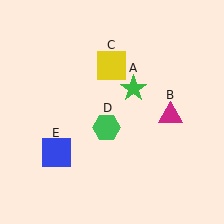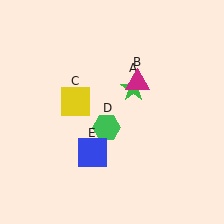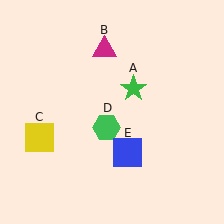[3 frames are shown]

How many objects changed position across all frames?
3 objects changed position: magenta triangle (object B), yellow square (object C), blue square (object E).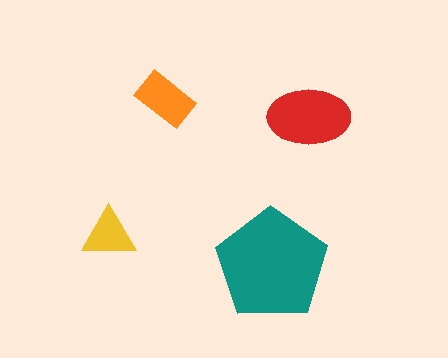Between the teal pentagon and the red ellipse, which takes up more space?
The teal pentagon.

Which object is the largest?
The teal pentagon.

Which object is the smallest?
The yellow triangle.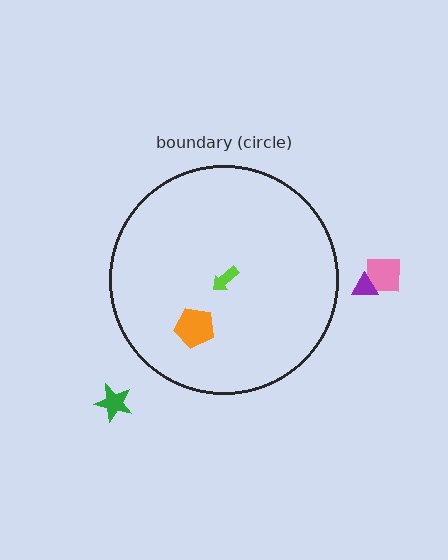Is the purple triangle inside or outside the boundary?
Outside.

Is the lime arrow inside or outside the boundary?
Inside.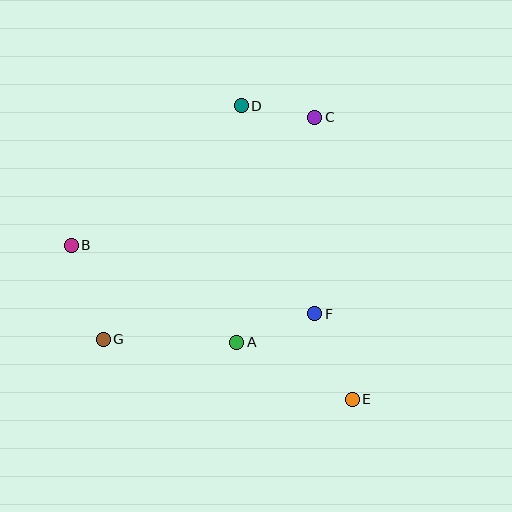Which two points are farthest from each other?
Points B and E are farthest from each other.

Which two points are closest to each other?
Points C and D are closest to each other.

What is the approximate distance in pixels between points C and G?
The distance between C and G is approximately 307 pixels.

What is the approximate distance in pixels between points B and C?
The distance between B and C is approximately 275 pixels.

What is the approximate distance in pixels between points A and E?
The distance between A and E is approximately 128 pixels.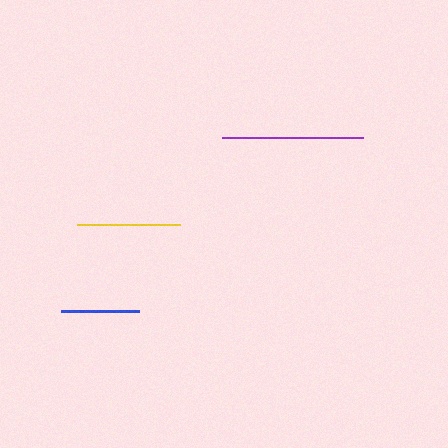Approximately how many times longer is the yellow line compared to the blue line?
The yellow line is approximately 1.3 times the length of the blue line.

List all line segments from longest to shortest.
From longest to shortest: purple, yellow, blue.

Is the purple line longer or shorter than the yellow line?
The purple line is longer than the yellow line.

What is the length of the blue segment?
The blue segment is approximately 78 pixels long.